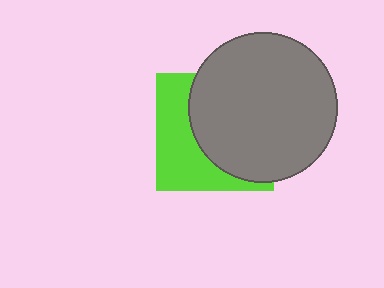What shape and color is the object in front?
The object in front is a gray circle.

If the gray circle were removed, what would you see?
You would see the complete lime square.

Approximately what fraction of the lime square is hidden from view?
Roughly 58% of the lime square is hidden behind the gray circle.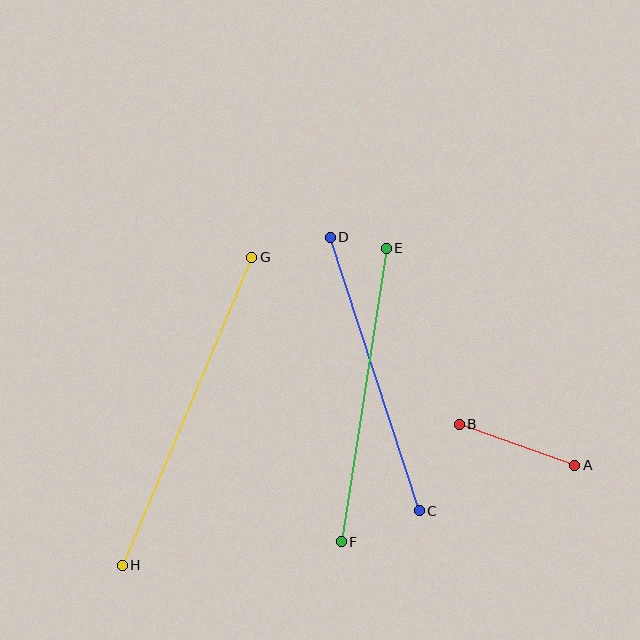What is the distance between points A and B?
The distance is approximately 123 pixels.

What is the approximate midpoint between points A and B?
The midpoint is at approximately (517, 445) pixels.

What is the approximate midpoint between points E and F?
The midpoint is at approximately (364, 395) pixels.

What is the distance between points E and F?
The distance is approximately 296 pixels.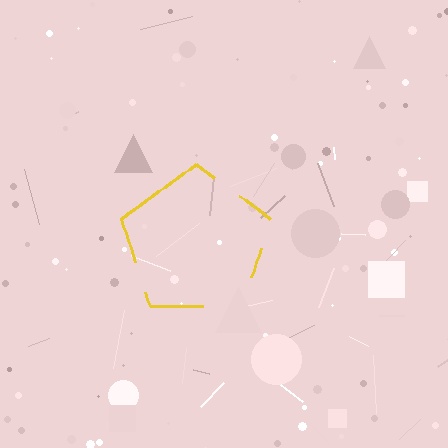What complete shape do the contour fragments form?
The contour fragments form a pentagon.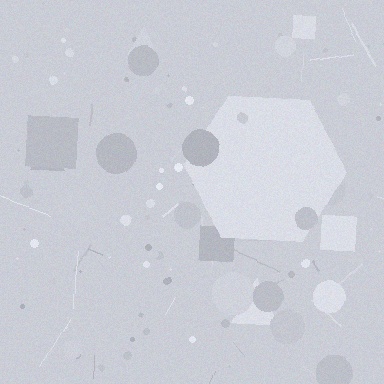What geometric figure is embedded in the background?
A hexagon is embedded in the background.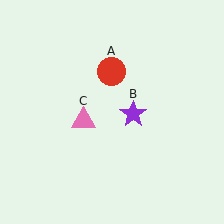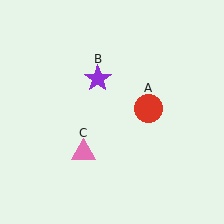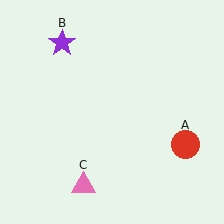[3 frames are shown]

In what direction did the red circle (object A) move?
The red circle (object A) moved down and to the right.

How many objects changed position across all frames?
3 objects changed position: red circle (object A), purple star (object B), pink triangle (object C).